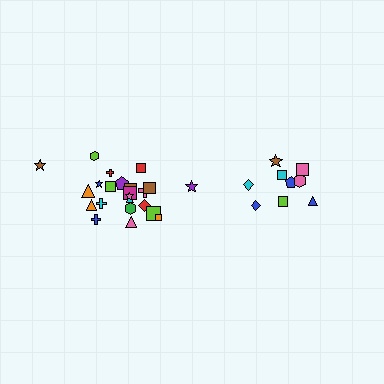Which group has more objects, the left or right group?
The left group.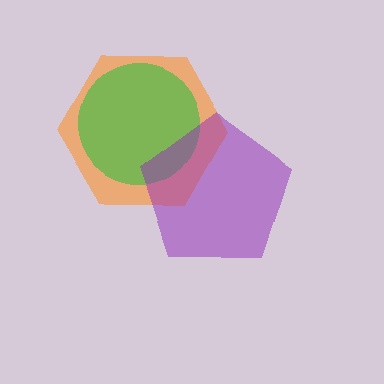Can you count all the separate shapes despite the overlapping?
Yes, there are 3 separate shapes.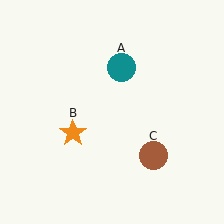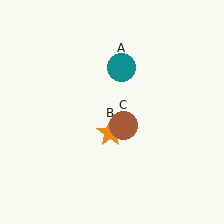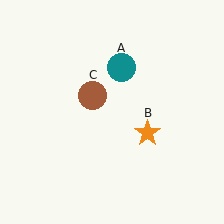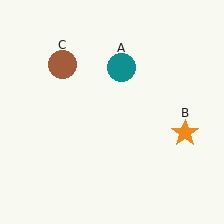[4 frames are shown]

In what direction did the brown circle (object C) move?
The brown circle (object C) moved up and to the left.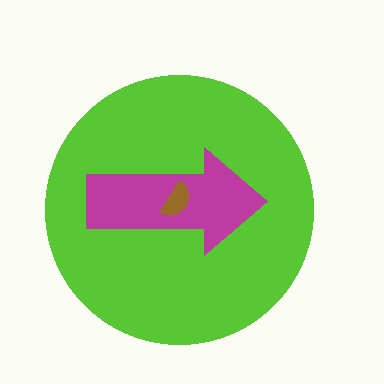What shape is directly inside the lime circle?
The magenta arrow.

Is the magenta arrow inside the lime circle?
Yes.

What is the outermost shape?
The lime circle.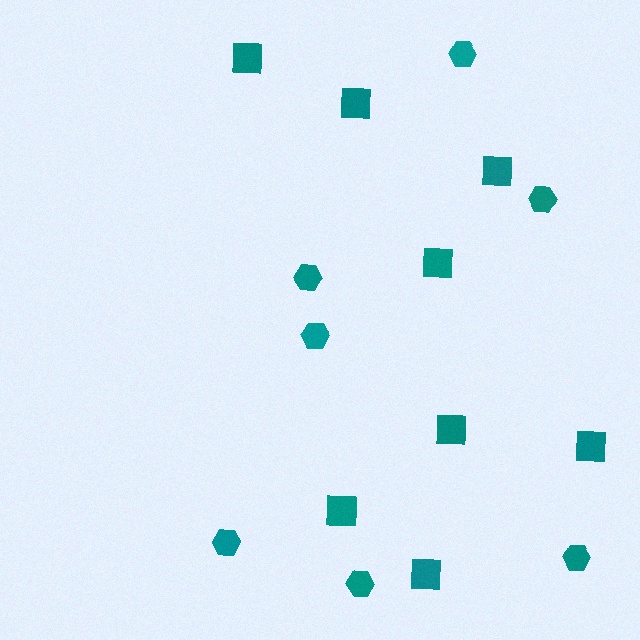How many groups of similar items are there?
There are 2 groups: one group of hexagons (7) and one group of squares (8).